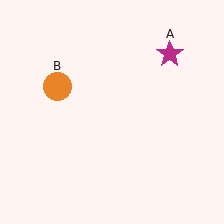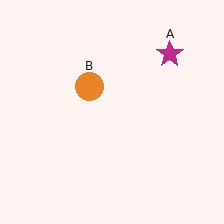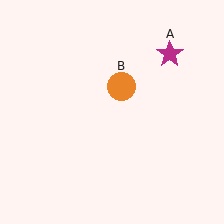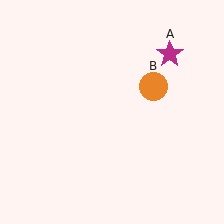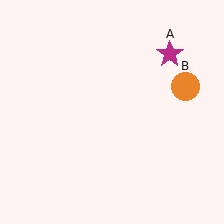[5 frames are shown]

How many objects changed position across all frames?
1 object changed position: orange circle (object B).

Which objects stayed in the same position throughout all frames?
Magenta star (object A) remained stationary.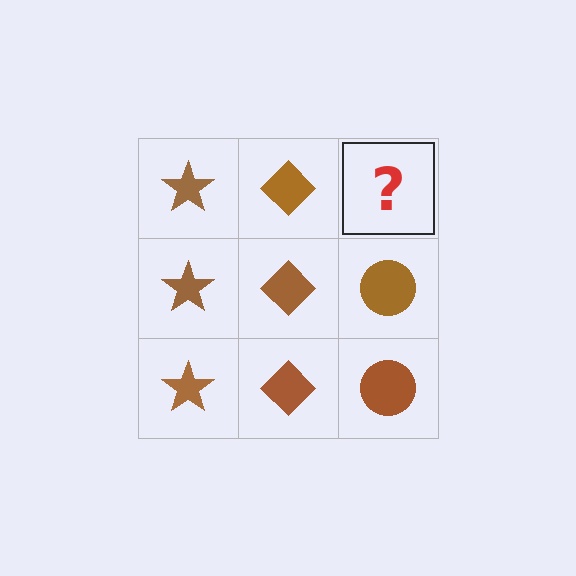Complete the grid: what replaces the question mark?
The question mark should be replaced with a brown circle.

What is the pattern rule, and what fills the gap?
The rule is that each column has a consistent shape. The gap should be filled with a brown circle.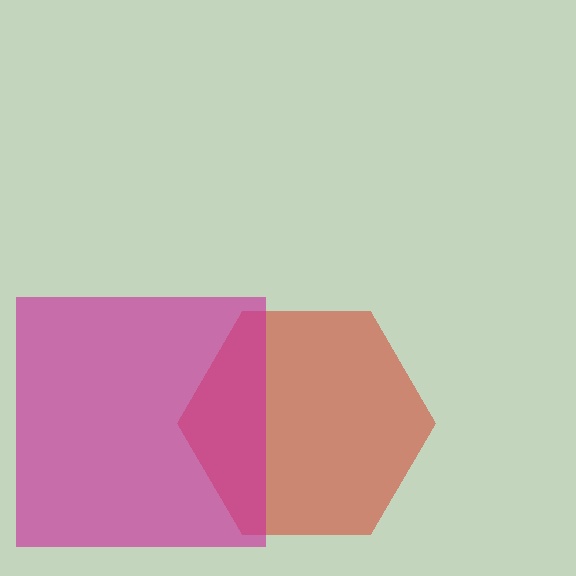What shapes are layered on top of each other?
The layered shapes are: a red hexagon, a magenta square.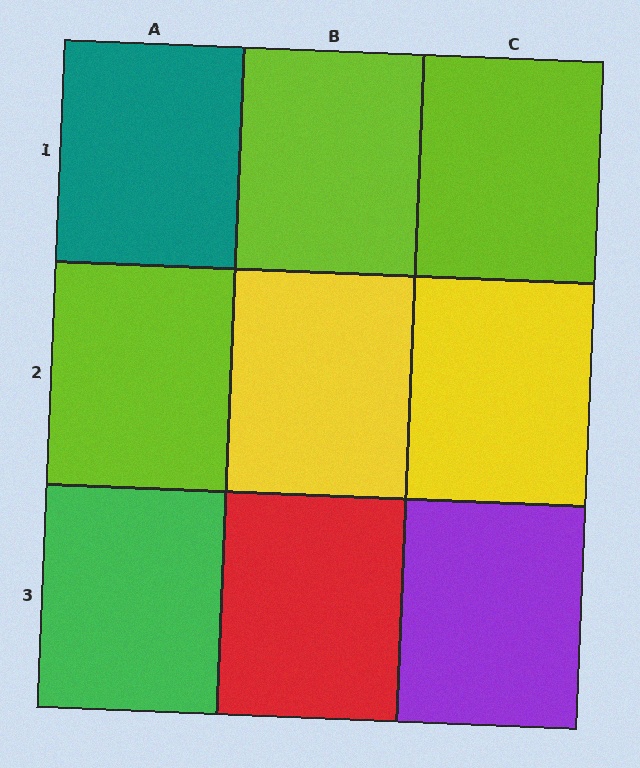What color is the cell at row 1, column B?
Lime.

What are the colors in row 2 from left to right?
Lime, yellow, yellow.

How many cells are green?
1 cell is green.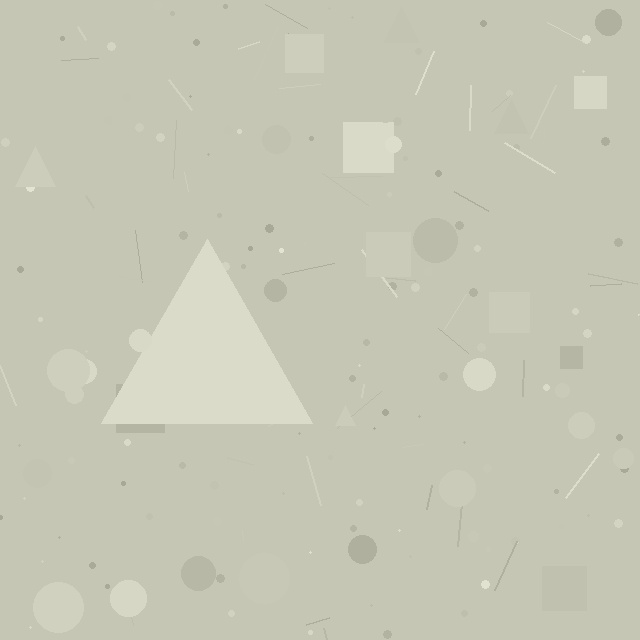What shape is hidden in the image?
A triangle is hidden in the image.